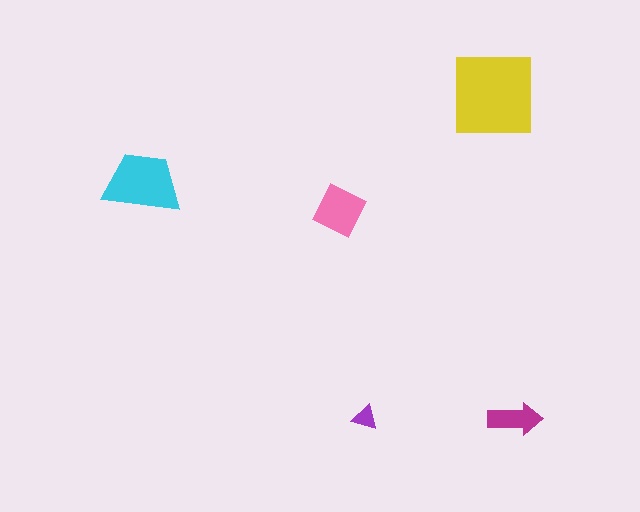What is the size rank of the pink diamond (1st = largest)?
3rd.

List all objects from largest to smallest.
The yellow square, the cyan trapezoid, the pink diamond, the magenta arrow, the purple triangle.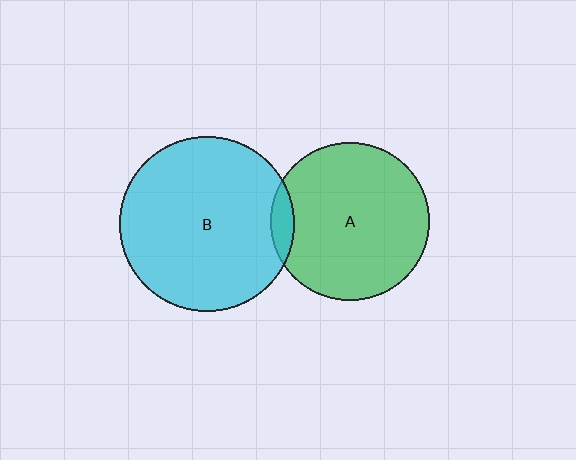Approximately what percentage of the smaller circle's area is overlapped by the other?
Approximately 5%.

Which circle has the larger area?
Circle B (cyan).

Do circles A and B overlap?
Yes.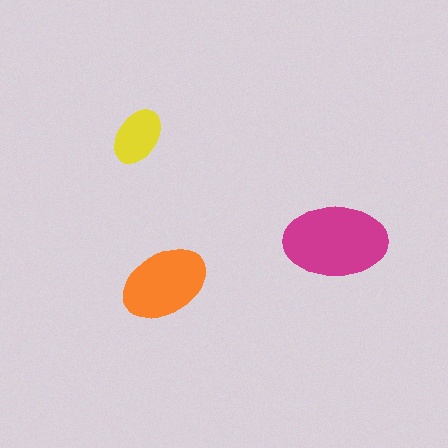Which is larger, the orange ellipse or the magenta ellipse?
The magenta one.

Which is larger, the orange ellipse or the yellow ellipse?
The orange one.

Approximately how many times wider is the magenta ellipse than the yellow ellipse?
About 2 times wider.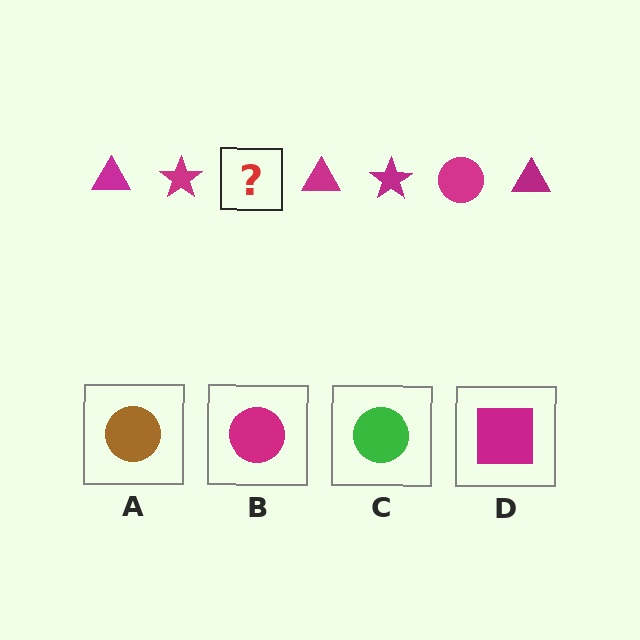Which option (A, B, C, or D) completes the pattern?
B.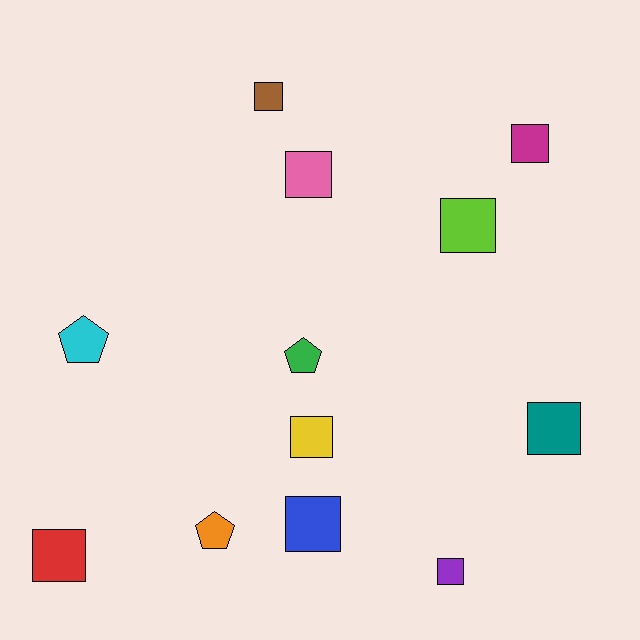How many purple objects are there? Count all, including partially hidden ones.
There is 1 purple object.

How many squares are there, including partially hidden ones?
There are 9 squares.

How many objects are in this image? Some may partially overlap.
There are 12 objects.